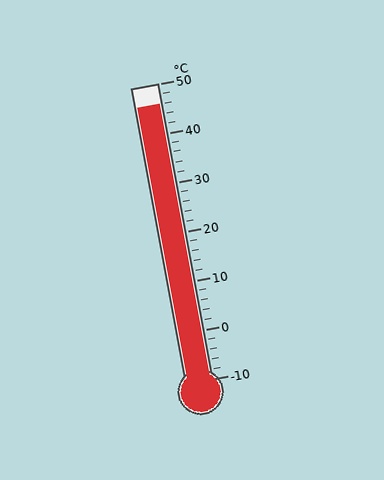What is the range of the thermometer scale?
The thermometer scale ranges from -10°C to 50°C.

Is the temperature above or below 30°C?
The temperature is above 30°C.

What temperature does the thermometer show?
The thermometer shows approximately 46°C.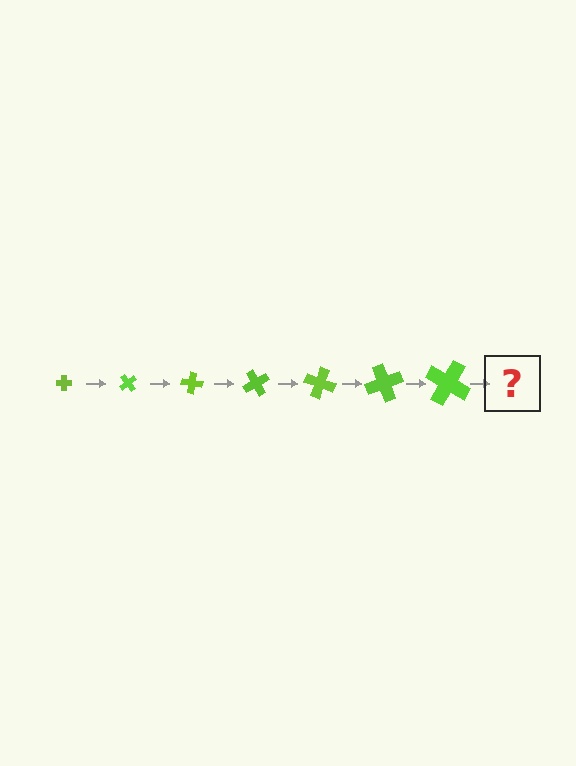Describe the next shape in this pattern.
It should be a cross, larger than the previous one and rotated 350 degrees from the start.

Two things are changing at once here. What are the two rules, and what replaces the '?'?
The two rules are that the cross grows larger each step and it rotates 50 degrees each step. The '?' should be a cross, larger than the previous one and rotated 350 degrees from the start.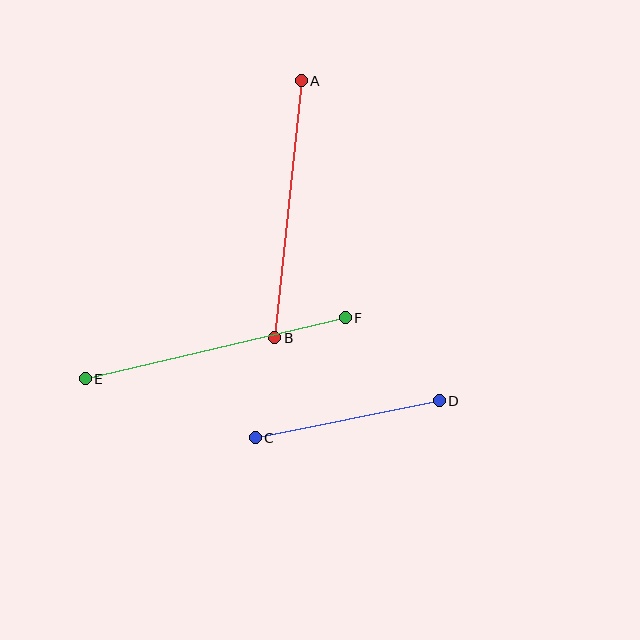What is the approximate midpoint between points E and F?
The midpoint is at approximately (215, 348) pixels.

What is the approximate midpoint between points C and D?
The midpoint is at approximately (347, 419) pixels.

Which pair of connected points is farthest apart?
Points E and F are farthest apart.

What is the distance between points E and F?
The distance is approximately 267 pixels.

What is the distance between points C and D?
The distance is approximately 188 pixels.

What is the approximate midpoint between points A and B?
The midpoint is at approximately (288, 209) pixels.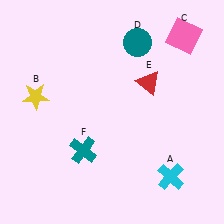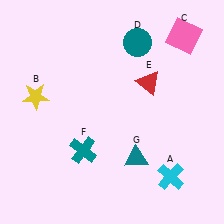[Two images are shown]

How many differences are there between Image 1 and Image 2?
There is 1 difference between the two images.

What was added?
A teal triangle (G) was added in Image 2.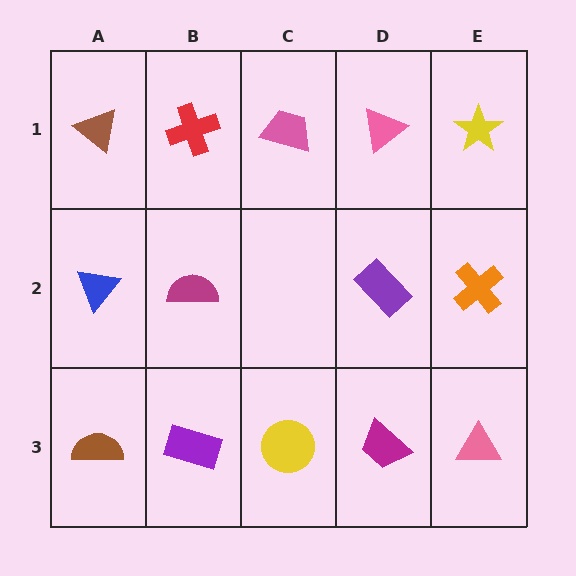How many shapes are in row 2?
4 shapes.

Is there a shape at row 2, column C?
No, that cell is empty.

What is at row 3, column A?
A brown semicircle.